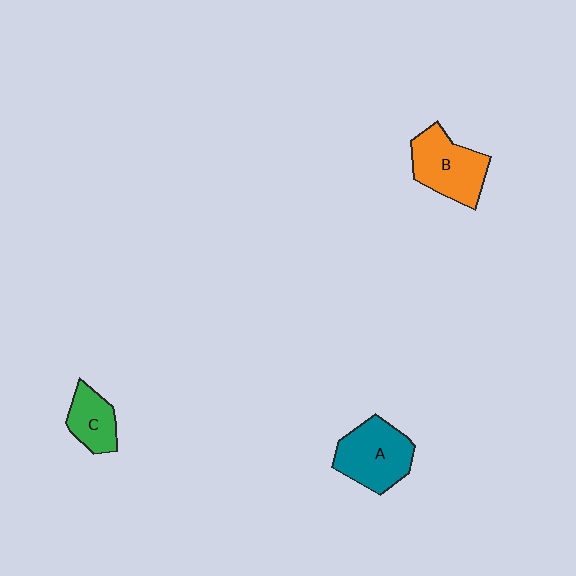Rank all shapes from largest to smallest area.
From largest to smallest: A (teal), B (orange), C (green).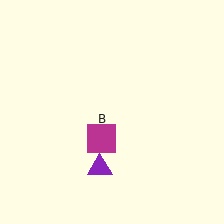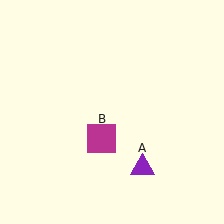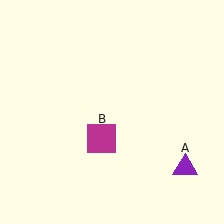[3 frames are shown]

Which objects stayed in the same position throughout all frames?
Magenta square (object B) remained stationary.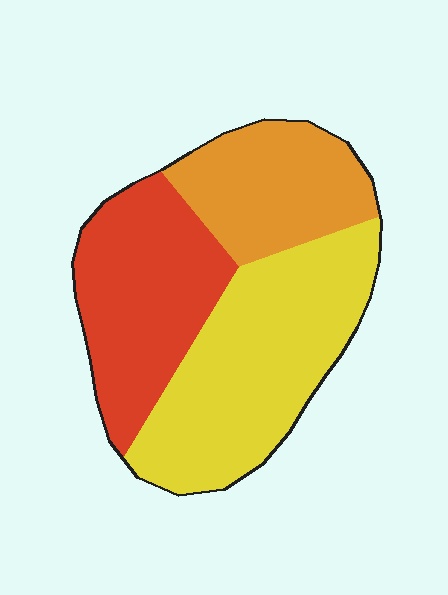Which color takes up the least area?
Orange, at roughly 25%.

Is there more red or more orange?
Red.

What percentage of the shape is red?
Red covers 32% of the shape.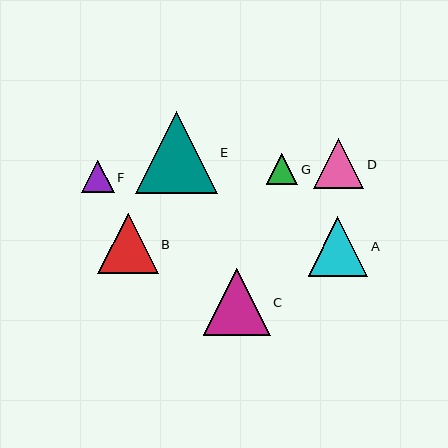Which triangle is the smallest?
Triangle G is the smallest with a size of approximately 31 pixels.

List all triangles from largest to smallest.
From largest to smallest: E, C, B, A, D, F, G.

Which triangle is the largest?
Triangle E is the largest with a size of approximately 81 pixels.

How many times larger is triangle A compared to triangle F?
Triangle A is approximately 1.8 times the size of triangle F.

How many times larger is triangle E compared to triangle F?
Triangle E is approximately 2.5 times the size of triangle F.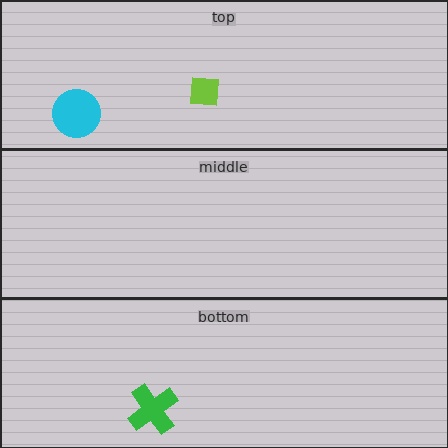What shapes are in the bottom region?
The green cross.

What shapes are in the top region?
The lime square, the cyan circle.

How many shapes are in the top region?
2.